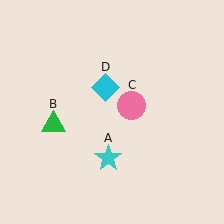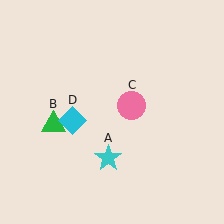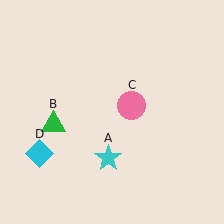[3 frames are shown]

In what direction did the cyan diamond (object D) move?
The cyan diamond (object D) moved down and to the left.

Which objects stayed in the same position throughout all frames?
Cyan star (object A) and green triangle (object B) and pink circle (object C) remained stationary.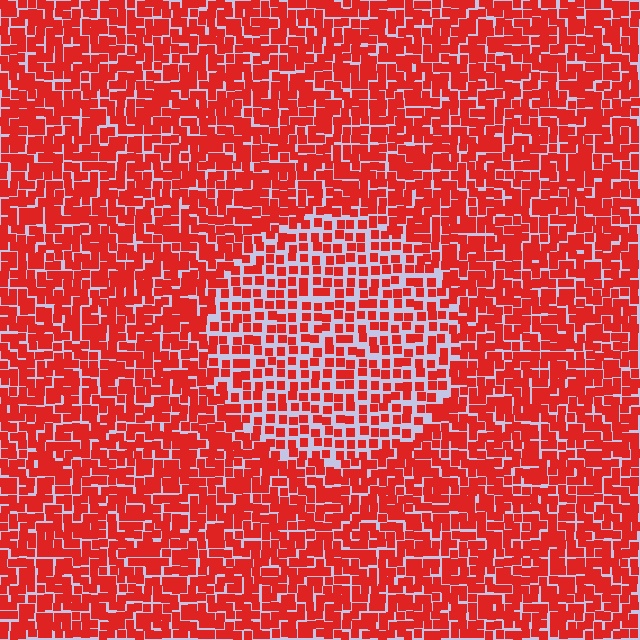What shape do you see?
I see a circle.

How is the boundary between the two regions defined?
The boundary is defined by a change in element density (approximately 1.6x ratio). All elements are the same color, size, and shape.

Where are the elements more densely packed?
The elements are more densely packed outside the circle boundary.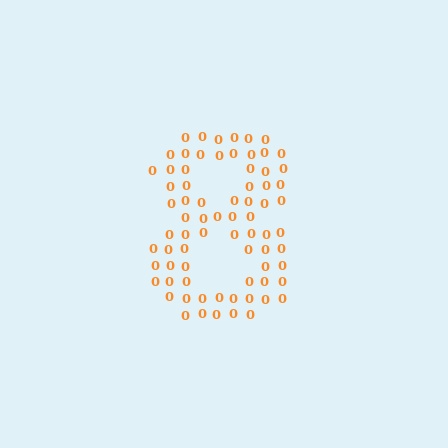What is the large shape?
The large shape is the digit 8.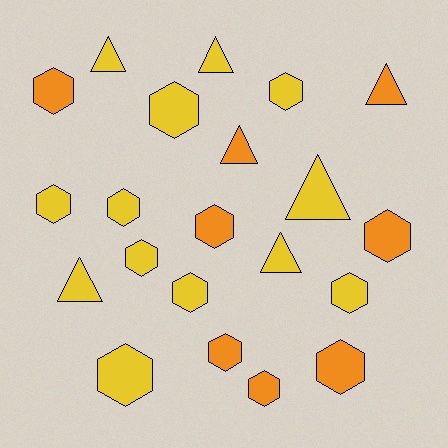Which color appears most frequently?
Yellow, with 13 objects.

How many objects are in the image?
There are 21 objects.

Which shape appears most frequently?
Hexagon, with 14 objects.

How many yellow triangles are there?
There are 5 yellow triangles.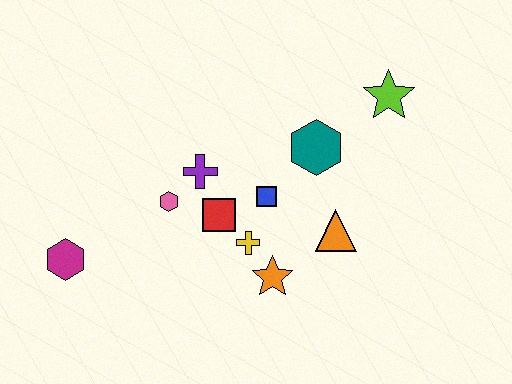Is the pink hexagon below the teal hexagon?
Yes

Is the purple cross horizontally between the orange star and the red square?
No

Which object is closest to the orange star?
The yellow cross is closest to the orange star.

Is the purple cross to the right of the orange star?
No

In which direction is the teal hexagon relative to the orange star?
The teal hexagon is above the orange star.